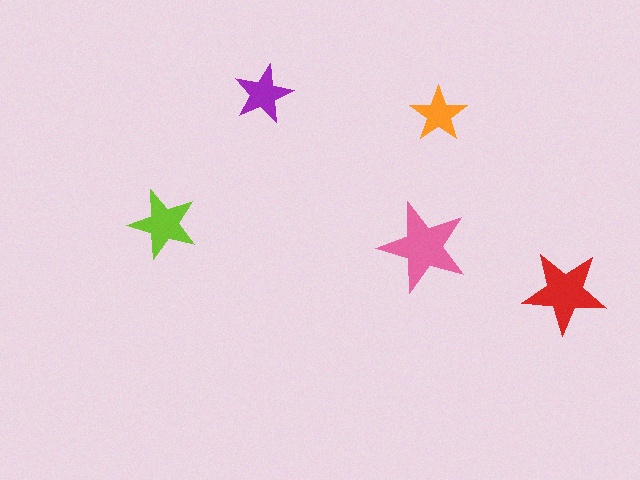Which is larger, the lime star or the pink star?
The pink one.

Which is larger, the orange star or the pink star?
The pink one.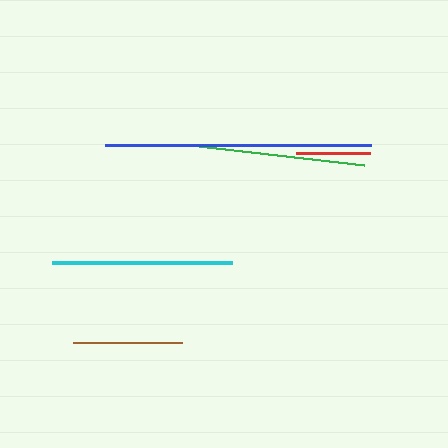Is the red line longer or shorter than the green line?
The green line is longer than the red line.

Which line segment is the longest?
The blue line is the longest at approximately 266 pixels.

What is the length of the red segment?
The red segment is approximately 74 pixels long.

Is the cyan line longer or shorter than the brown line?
The cyan line is longer than the brown line.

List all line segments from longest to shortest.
From longest to shortest: blue, cyan, green, brown, red.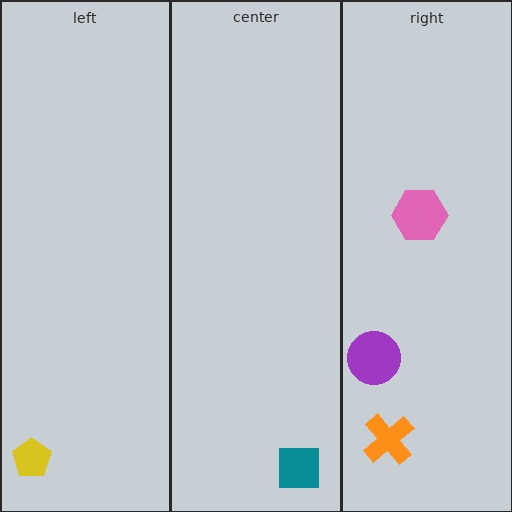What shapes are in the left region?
The yellow pentagon.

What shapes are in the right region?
The purple circle, the orange cross, the pink hexagon.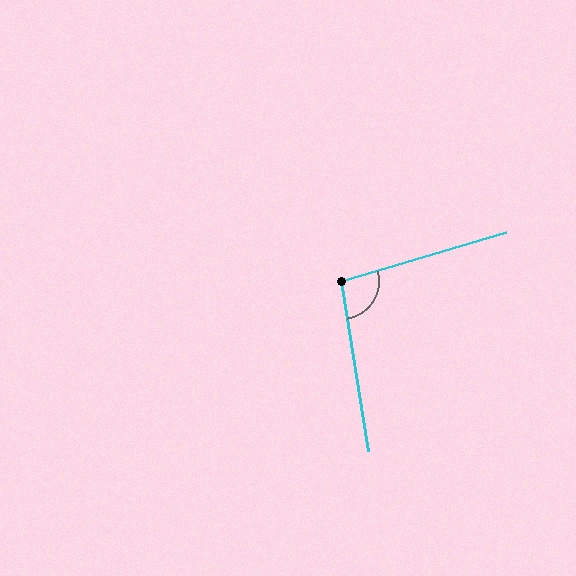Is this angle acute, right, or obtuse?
It is obtuse.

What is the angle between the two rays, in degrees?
Approximately 98 degrees.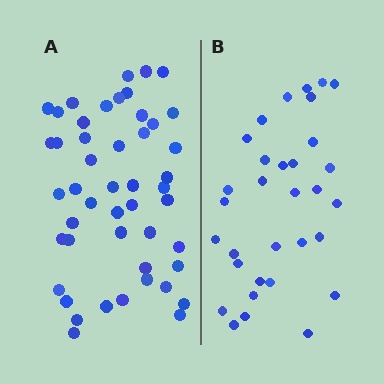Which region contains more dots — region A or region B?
Region A (the left region) has more dots.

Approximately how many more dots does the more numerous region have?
Region A has approximately 15 more dots than region B.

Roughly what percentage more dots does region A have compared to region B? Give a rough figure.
About 50% more.